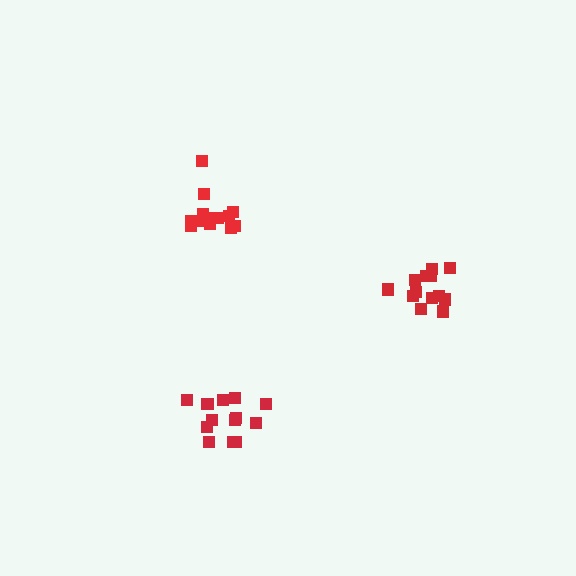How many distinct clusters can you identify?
There are 3 distinct clusters.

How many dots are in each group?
Group 1: 13 dots, Group 2: 13 dots, Group 3: 13 dots (39 total).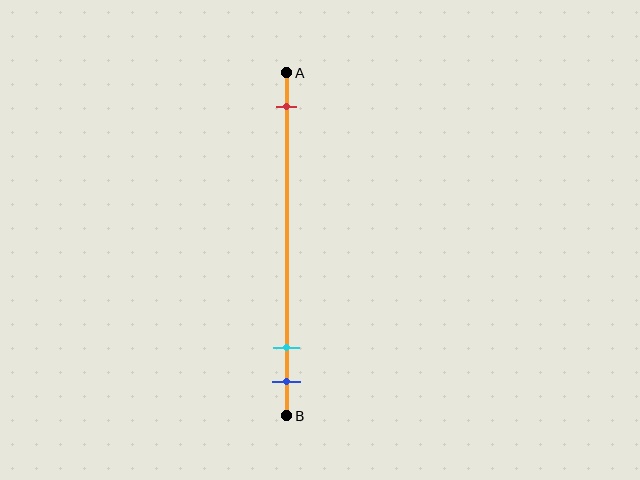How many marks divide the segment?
There are 3 marks dividing the segment.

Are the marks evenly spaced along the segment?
No, the marks are not evenly spaced.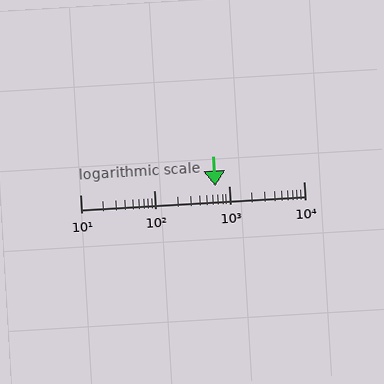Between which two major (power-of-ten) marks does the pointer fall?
The pointer is between 100 and 1000.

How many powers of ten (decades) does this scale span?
The scale spans 3 decades, from 10 to 10000.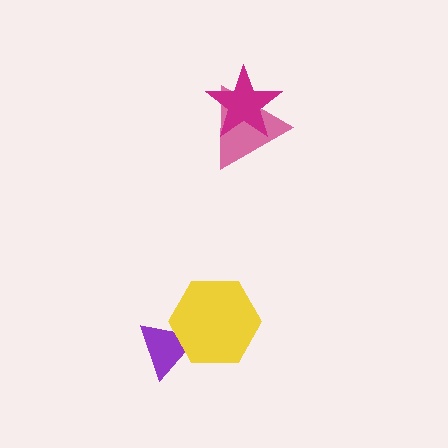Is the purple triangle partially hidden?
Yes, it is partially covered by another shape.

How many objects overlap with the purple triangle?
1 object overlaps with the purple triangle.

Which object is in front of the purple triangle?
The yellow hexagon is in front of the purple triangle.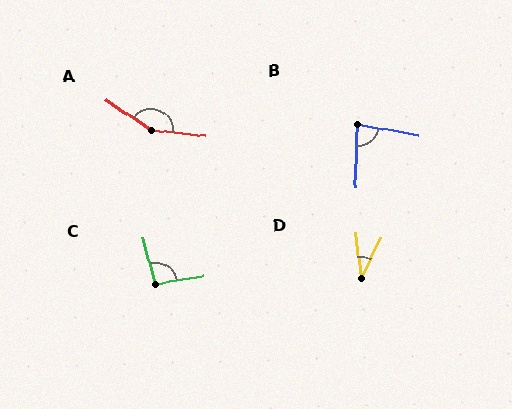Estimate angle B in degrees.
Approximately 82 degrees.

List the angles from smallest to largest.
D (32°), B (82°), C (94°), A (153°).